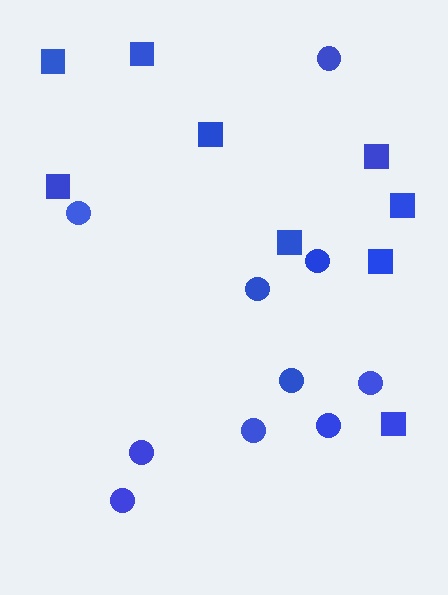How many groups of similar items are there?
There are 2 groups: one group of circles (10) and one group of squares (9).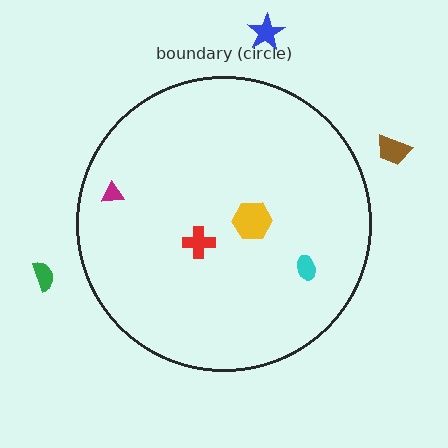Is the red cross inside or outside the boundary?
Inside.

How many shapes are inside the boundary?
4 inside, 3 outside.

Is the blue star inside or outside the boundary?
Outside.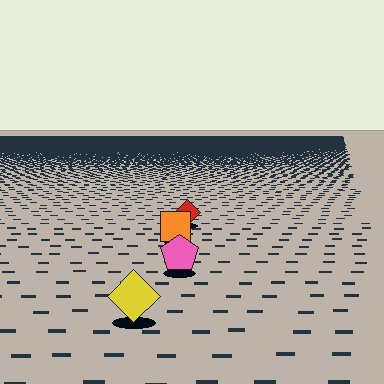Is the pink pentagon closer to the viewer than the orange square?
Yes. The pink pentagon is closer — you can tell from the texture gradient: the ground texture is coarser near it.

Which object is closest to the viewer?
The yellow diamond is closest. The texture marks near it are larger and more spread out.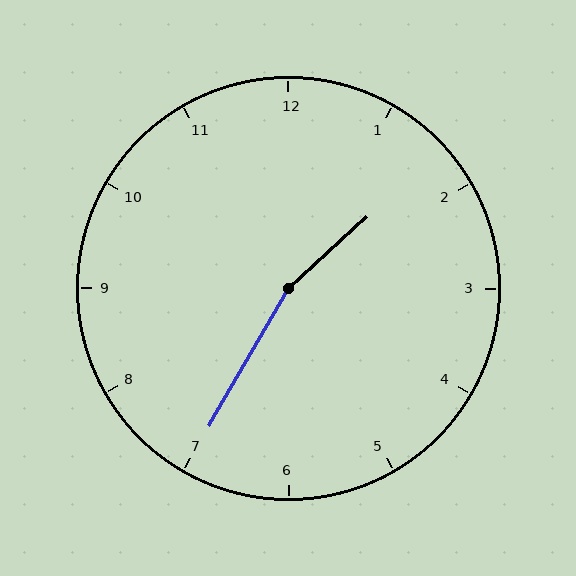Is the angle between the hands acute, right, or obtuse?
It is obtuse.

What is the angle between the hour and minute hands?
Approximately 162 degrees.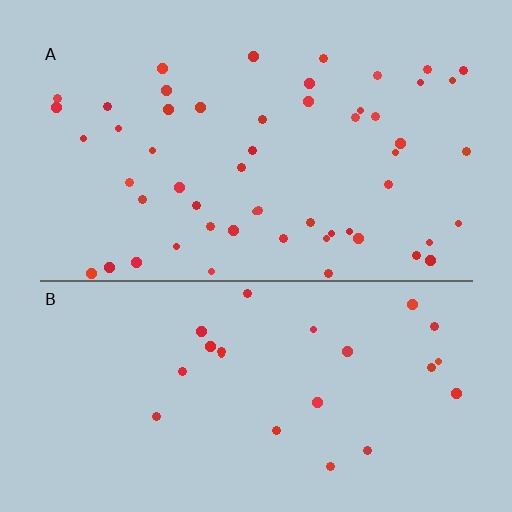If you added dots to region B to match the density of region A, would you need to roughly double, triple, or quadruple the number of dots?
Approximately double.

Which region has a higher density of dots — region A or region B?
A (the top).